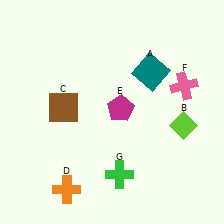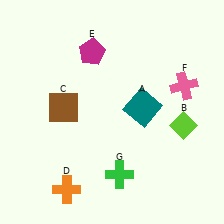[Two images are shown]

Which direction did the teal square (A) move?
The teal square (A) moved down.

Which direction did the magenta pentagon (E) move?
The magenta pentagon (E) moved up.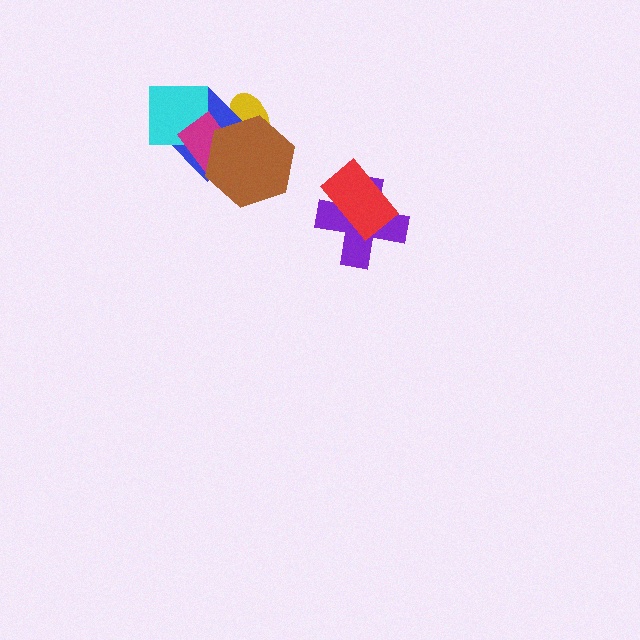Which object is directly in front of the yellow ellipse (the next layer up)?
The blue diamond is directly in front of the yellow ellipse.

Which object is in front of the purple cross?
The red rectangle is in front of the purple cross.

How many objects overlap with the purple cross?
1 object overlaps with the purple cross.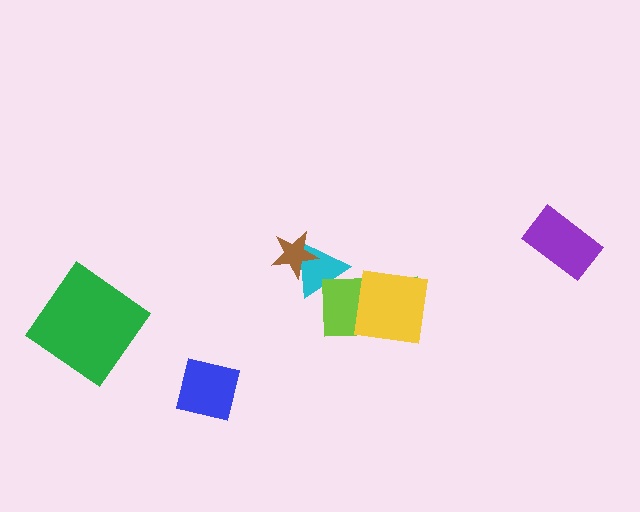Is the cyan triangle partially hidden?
Yes, it is partially covered by another shape.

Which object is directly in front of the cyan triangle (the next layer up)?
The lime rectangle is directly in front of the cyan triangle.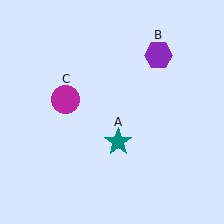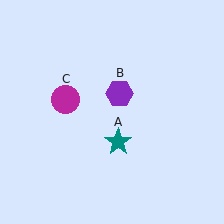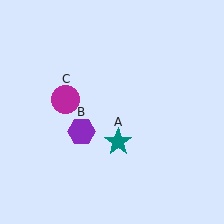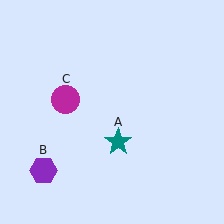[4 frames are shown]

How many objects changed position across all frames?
1 object changed position: purple hexagon (object B).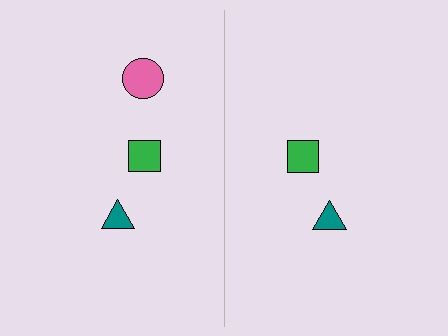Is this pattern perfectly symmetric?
No, the pattern is not perfectly symmetric. A pink circle is missing from the right side.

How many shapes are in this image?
There are 5 shapes in this image.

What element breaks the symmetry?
A pink circle is missing from the right side.